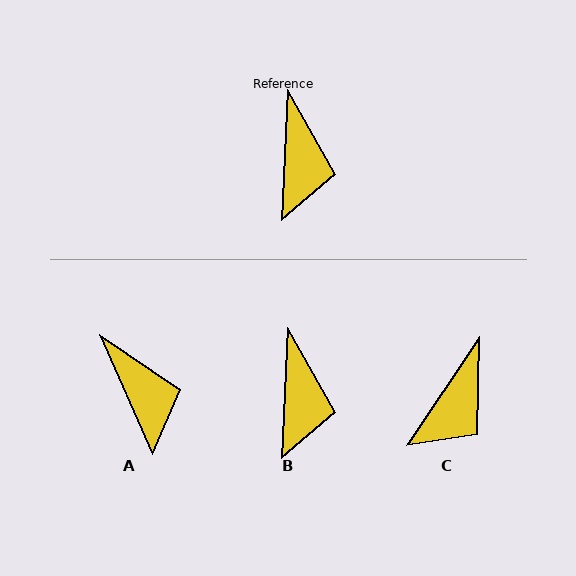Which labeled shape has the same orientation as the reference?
B.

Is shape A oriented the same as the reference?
No, it is off by about 26 degrees.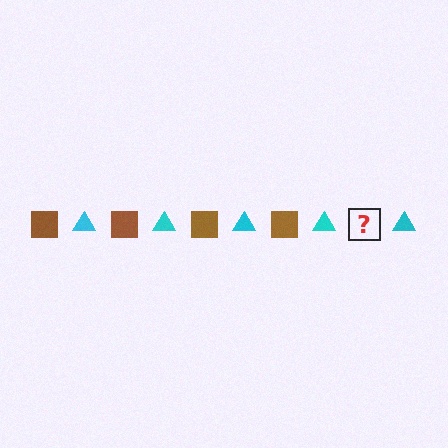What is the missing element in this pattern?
The missing element is a brown square.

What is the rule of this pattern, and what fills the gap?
The rule is that the pattern alternates between brown square and cyan triangle. The gap should be filled with a brown square.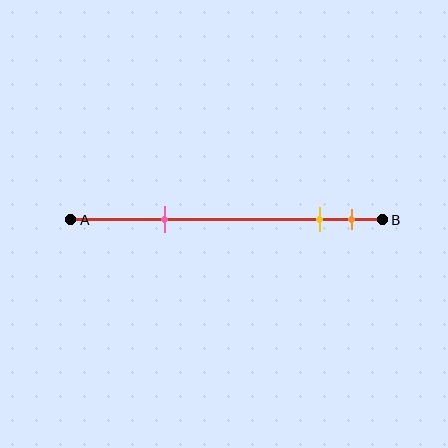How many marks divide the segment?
There are 3 marks dividing the segment.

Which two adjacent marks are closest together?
The yellow and orange marks are the closest adjacent pair.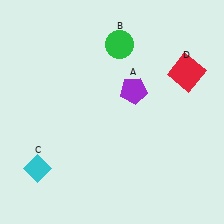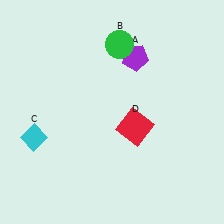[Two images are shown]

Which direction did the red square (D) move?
The red square (D) moved down.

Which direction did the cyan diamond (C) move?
The cyan diamond (C) moved up.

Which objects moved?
The objects that moved are: the purple pentagon (A), the cyan diamond (C), the red square (D).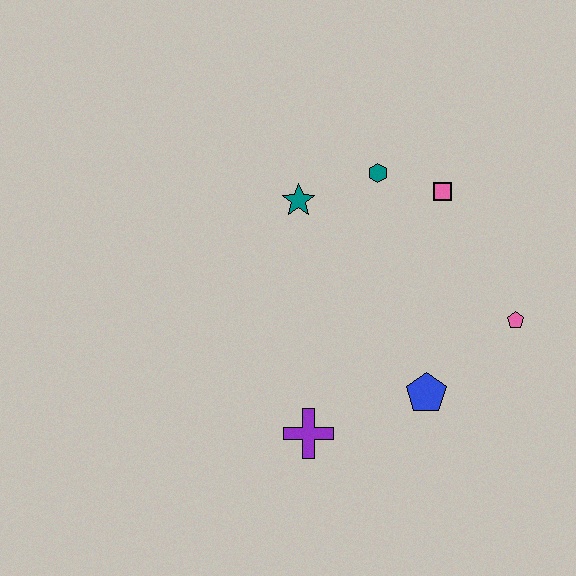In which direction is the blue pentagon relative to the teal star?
The blue pentagon is below the teal star.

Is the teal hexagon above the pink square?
Yes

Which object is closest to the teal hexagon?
The pink square is closest to the teal hexagon.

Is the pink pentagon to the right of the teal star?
Yes